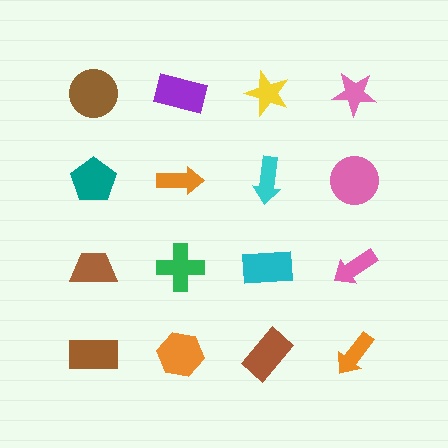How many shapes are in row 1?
4 shapes.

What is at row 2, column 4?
A pink circle.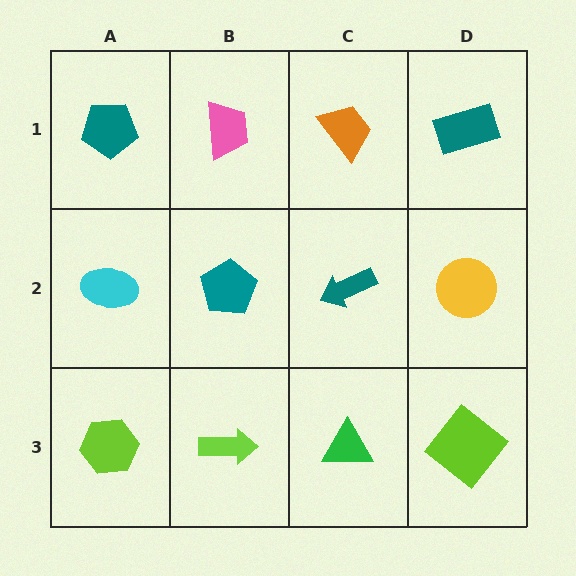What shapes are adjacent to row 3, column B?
A teal pentagon (row 2, column B), a lime hexagon (row 3, column A), a green triangle (row 3, column C).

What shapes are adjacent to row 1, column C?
A teal arrow (row 2, column C), a pink trapezoid (row 1, column B), a teal rectangle (row 1, column D).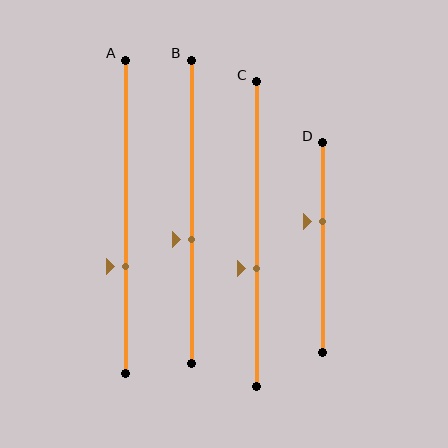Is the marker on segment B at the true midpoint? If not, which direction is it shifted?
No, the marker on segment B is shifted downward by about 9% of the segment length.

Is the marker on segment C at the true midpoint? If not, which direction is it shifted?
No, the marker on segment C is shifted downward by about 11% of the segment length.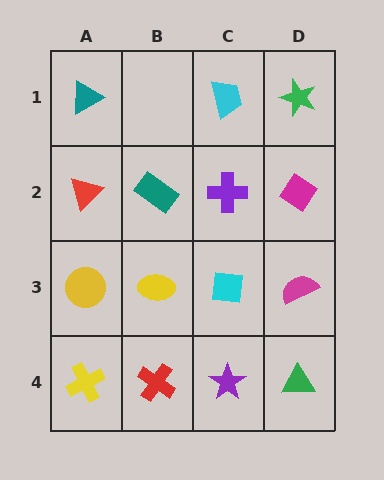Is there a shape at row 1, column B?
No, that cell is empty.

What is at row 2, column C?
A purple cross.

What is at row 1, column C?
A cyan trapezoid.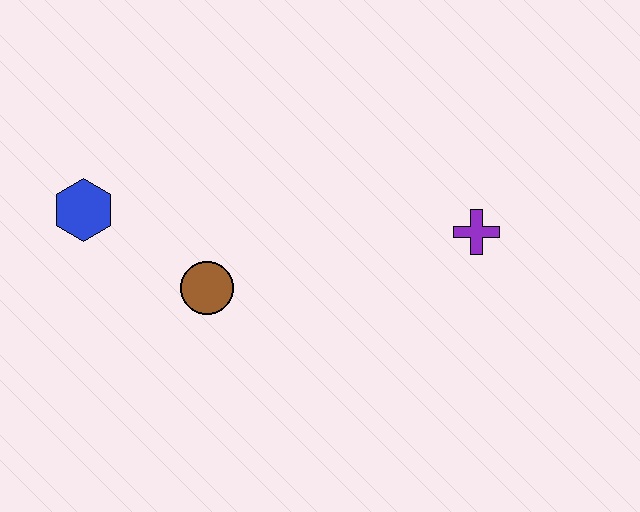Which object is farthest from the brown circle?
The purple cross is farthest from the brown circle.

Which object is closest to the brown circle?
The blue hexagon is closest to the brown circle.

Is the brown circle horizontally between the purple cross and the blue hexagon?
Yes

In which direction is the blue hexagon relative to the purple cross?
The blue hexagon is to the left of the purple cross.